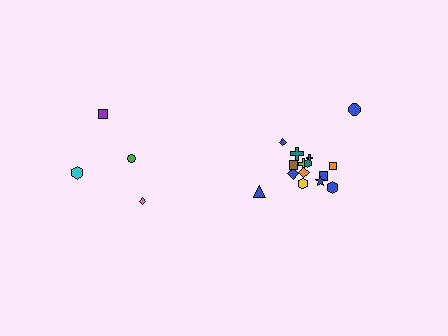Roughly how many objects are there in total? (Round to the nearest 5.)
Roughly 20 objects in total.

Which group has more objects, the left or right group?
The right group.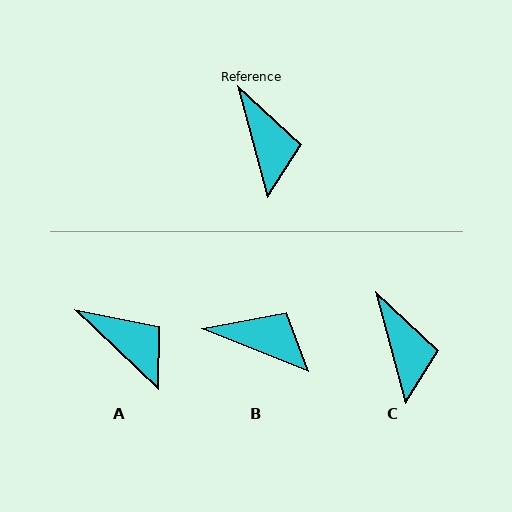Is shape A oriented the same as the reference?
No, it is off by about 31 degrees.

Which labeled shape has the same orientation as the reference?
C.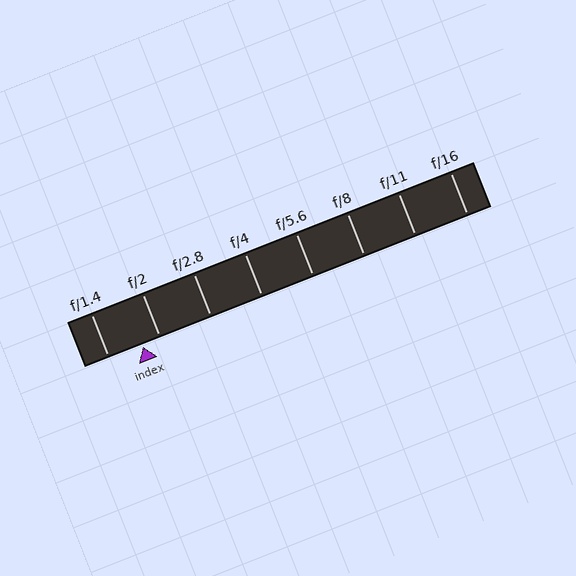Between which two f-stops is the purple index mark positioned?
The index mark is between f/1.4 and f/2.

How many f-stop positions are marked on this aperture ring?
There are 8 f-stop positions marked.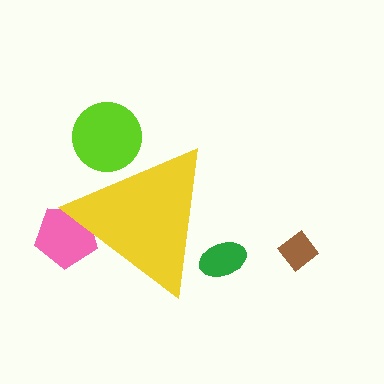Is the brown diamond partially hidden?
No, the brown diamond is fully visible.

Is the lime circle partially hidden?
Yes, the lime circle is partially hidden behind the yellow triangle.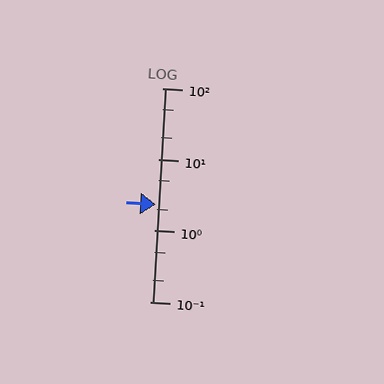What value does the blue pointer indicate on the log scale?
The pointer indicates approximately 2.3.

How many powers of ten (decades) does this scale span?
The scale spans 3 decades, from 0.1 to 100.